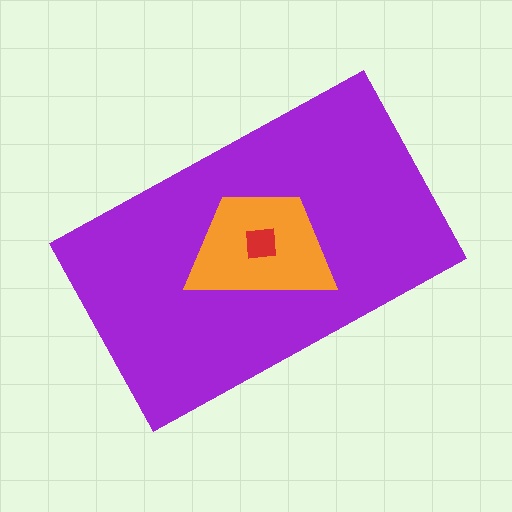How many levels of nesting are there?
3.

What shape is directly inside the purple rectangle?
The orange trapezoid.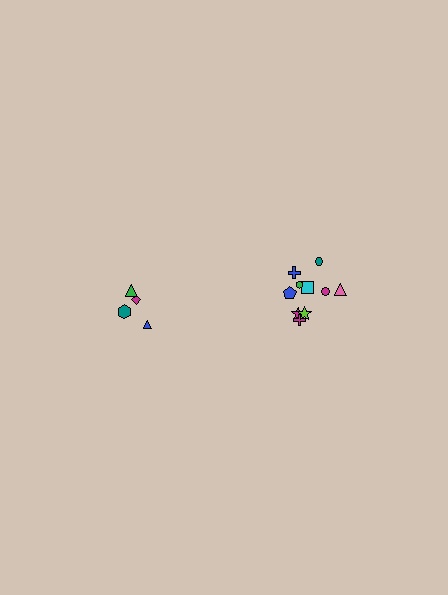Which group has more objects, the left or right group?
The right group.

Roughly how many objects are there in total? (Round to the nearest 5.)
Roughly 15 objects in total.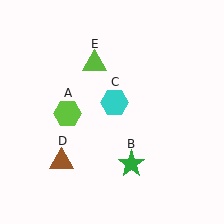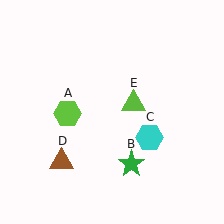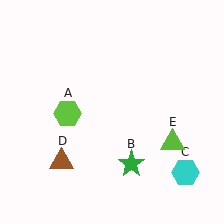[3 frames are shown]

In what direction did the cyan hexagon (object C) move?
The cyan hexagon (object C) moved down and to the right.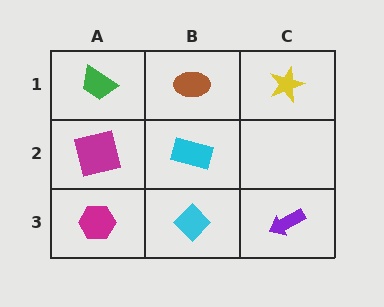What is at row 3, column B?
A cyan diamond.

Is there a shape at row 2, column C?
No, that cell is empty.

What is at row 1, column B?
A brown ellipse.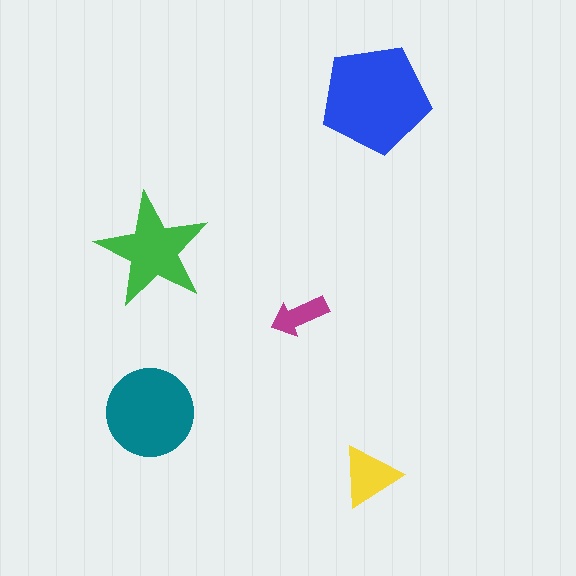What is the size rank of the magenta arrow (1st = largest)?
5th.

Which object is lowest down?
The yellow triangle is bottommost.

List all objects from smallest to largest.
The magenta arrow, the yellow triangle, the green star, the teal circle, the blue pentagon.